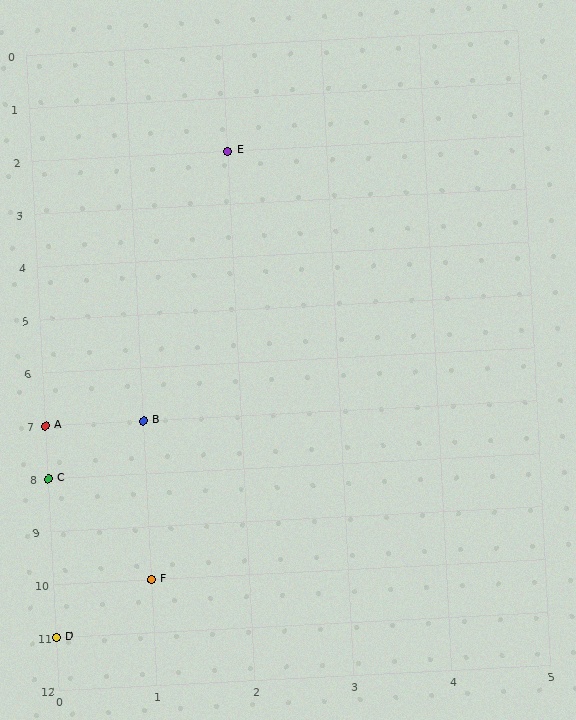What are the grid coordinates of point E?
Point E is at grid coordinates (2, 2).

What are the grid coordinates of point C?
Point C is at grid coordinates (0, 8).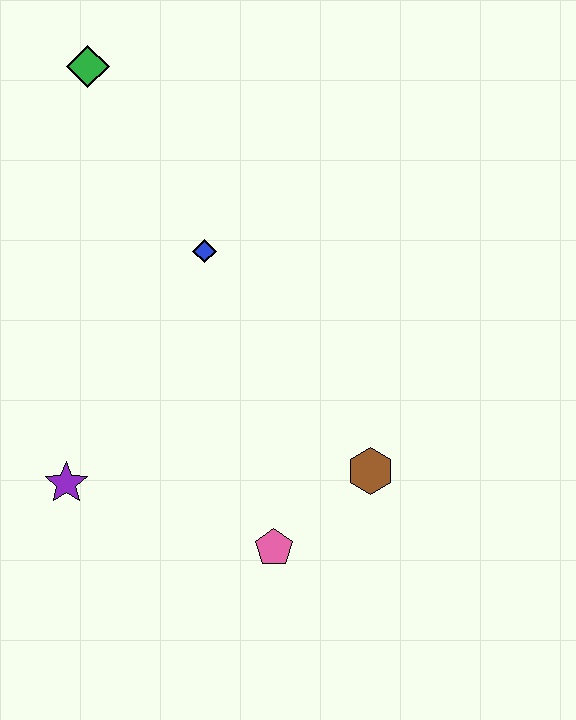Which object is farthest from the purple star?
The green diamond is farthest from the purple star.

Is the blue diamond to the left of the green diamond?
No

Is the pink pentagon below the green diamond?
Yes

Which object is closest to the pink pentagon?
The brown hexagon is closest to the pink pentagon.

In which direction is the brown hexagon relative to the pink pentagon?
The brown hexagon is to the right of the pink pentagon.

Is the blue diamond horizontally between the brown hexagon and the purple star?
Yes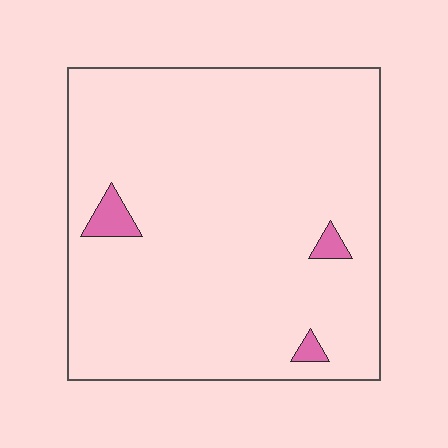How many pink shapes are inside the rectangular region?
3.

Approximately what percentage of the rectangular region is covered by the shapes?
Approximately 5%.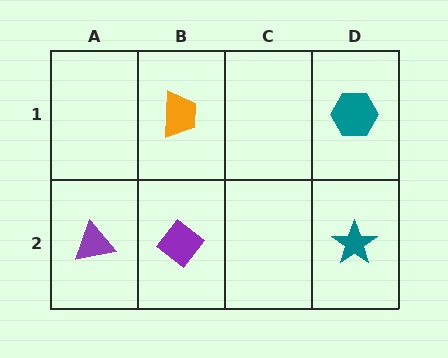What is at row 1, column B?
An orange trapezoid.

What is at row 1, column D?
A teal hexagon.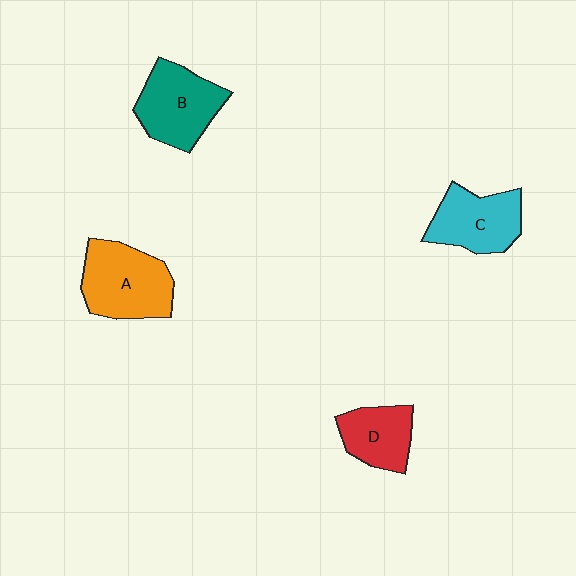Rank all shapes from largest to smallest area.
From largest to smallest: A (orange), B (teal), C (cyan), D (red).